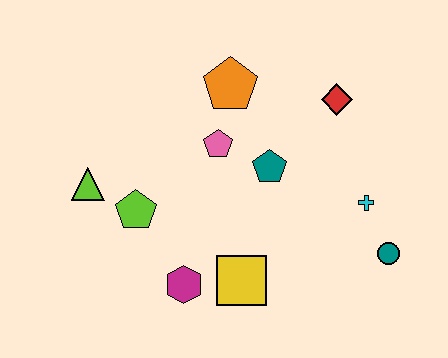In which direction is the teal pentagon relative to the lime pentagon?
The teal pentagon is to the right of the lime pentagon.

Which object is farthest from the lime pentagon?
The teal circle is farthest from the lime pentagon.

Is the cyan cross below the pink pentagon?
Yes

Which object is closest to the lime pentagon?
The lime triangle is closest to the lime pentagon.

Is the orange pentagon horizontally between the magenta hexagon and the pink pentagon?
No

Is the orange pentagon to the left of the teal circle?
Yes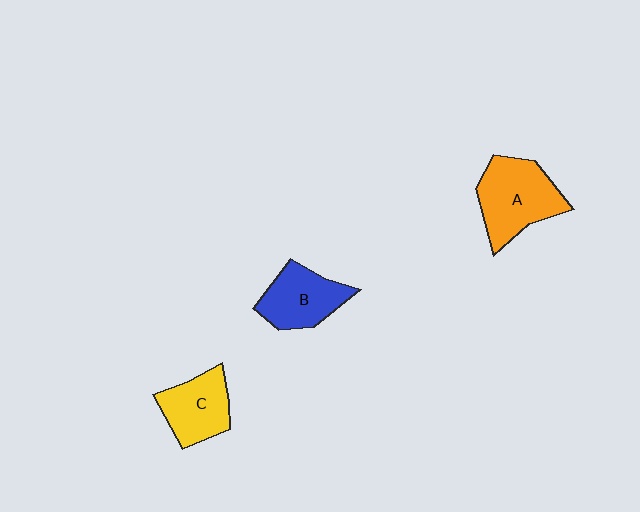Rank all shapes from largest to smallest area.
From largest to smallest: A (orange), B (blue), C (yellow).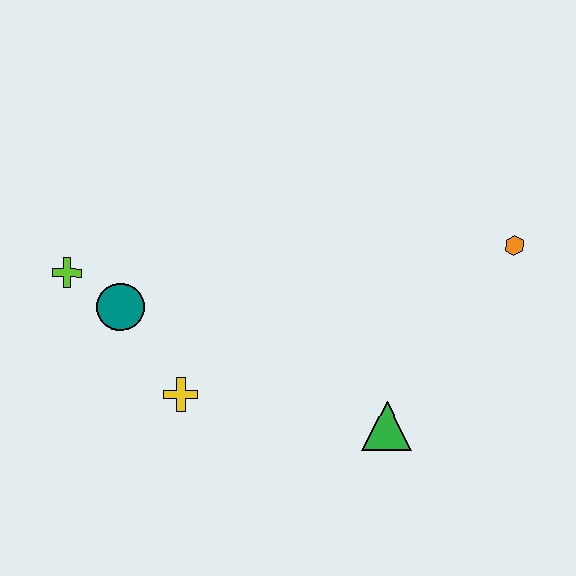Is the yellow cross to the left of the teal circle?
No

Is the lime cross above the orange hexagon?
No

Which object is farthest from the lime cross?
The orange hexagon is farthest from the lime cross.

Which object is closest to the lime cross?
The teal circle is closest to the lime cross.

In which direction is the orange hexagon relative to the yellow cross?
The orange hexagon is to the right of the yellow cross.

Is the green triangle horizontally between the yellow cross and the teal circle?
No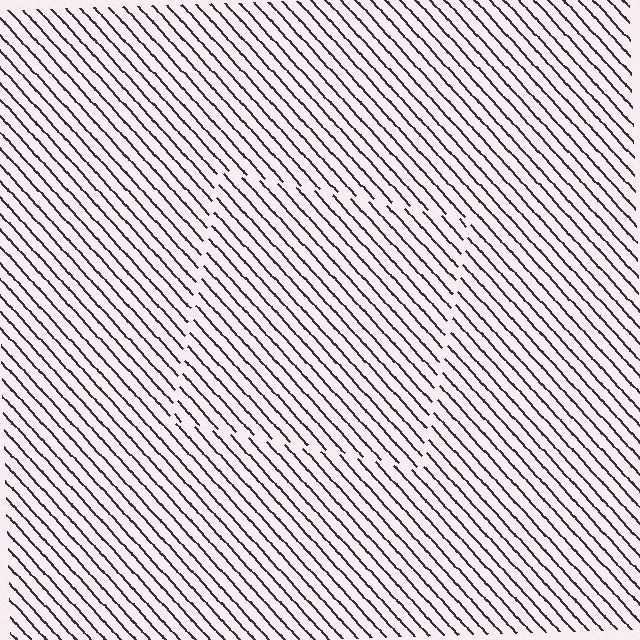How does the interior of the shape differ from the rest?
The interior of the shape contains the same grating, shifted by half a period — the contour is defined by the phase discontinuity where line-ends from the inner and outer gratings abut.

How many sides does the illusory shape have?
4 sides — the line-ends trace a square.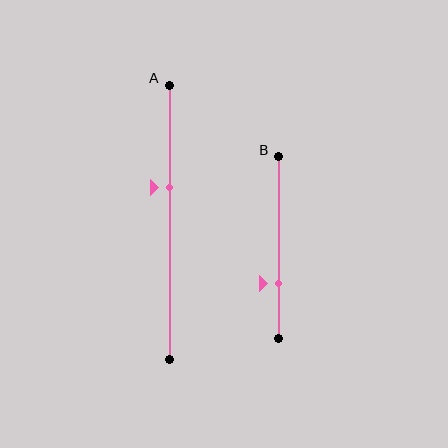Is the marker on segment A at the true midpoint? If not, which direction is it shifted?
No, the marker on segment A is shifted upward by about 13% of the segment length.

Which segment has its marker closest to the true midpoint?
Segment A has its marker closest to the true midpoint.